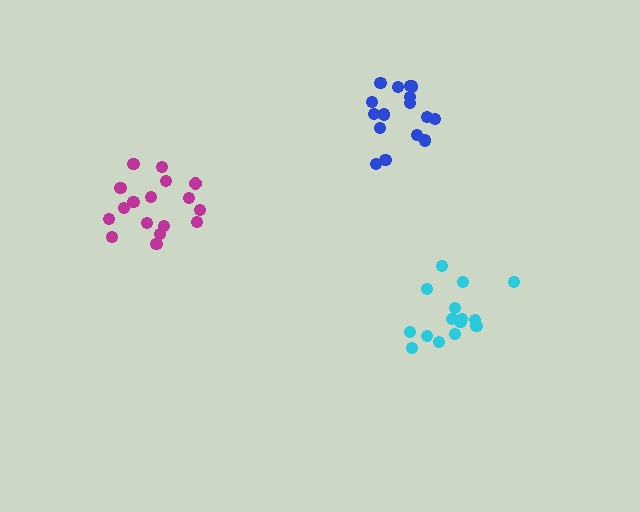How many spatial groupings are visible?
There are 3 spatial groupings.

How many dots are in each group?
Group 1: 15 dots, Group 2: 17 dots, Group 3: 16 dots (48 total).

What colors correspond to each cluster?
The clusters are colored: cyan, magenta, blue.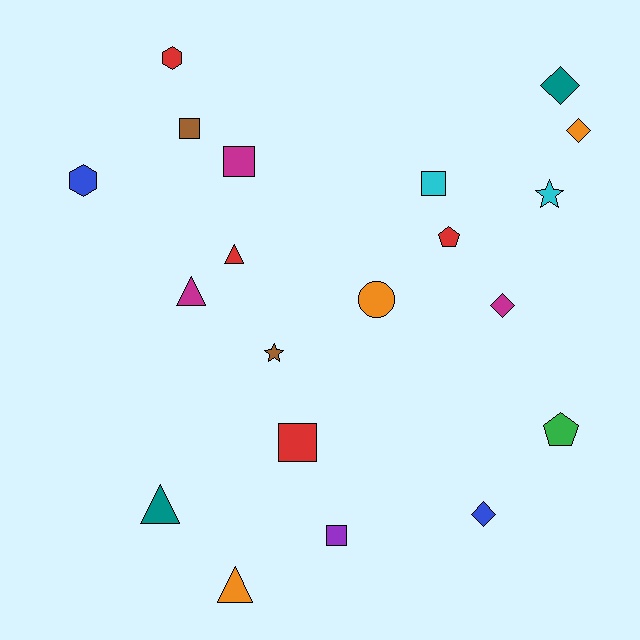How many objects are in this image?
There are 20 objects.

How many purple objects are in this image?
There is 1 purple object.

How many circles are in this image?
There is 1 circle.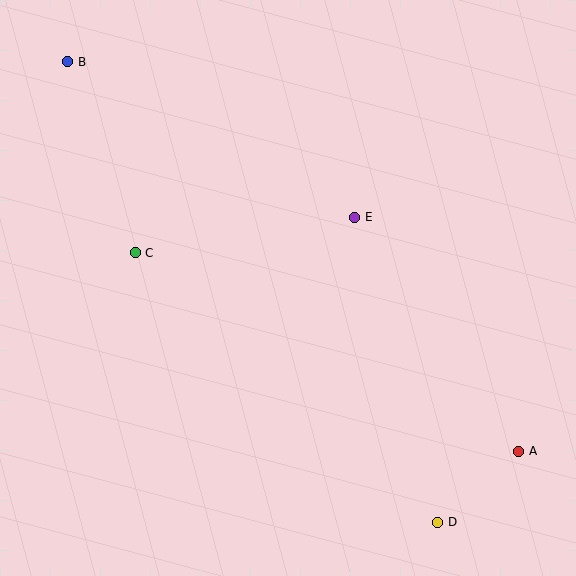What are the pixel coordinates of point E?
Point E is at (355, 217).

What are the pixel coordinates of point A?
Point A is at (519, 451).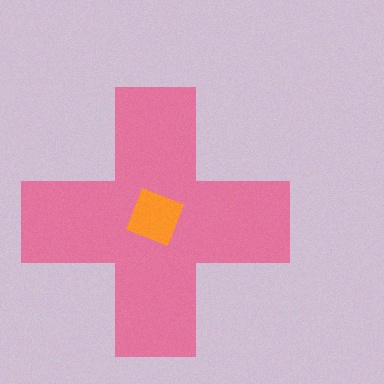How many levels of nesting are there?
2.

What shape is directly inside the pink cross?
The orange diamond.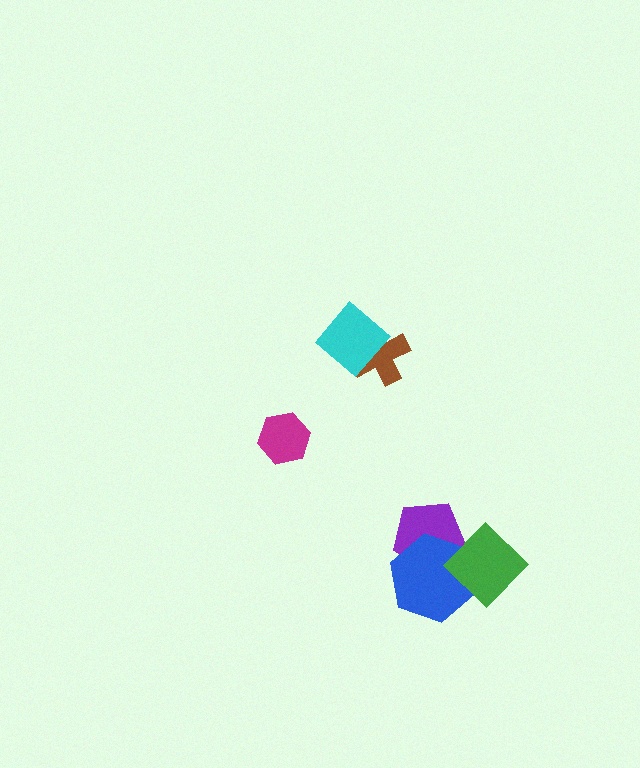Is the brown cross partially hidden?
Yes, it is partially covered by another shape.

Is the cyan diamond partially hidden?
No, no other shape covers it.